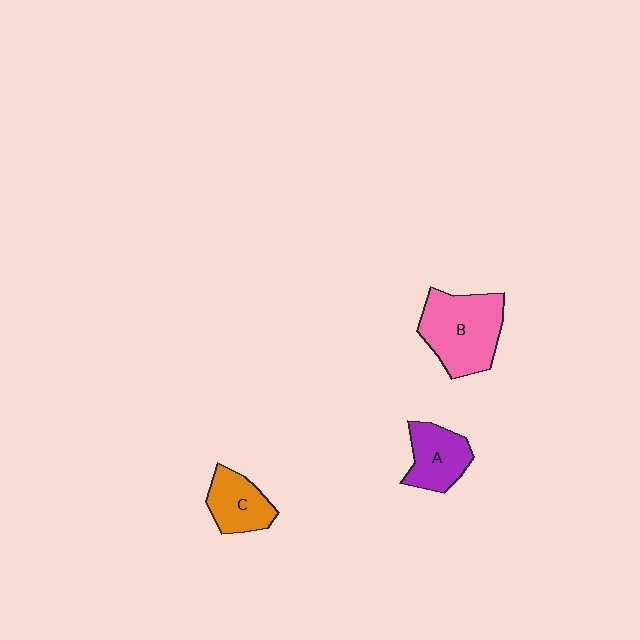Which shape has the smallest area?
Shape C (orange).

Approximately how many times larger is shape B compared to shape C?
Approximately 1.7 times.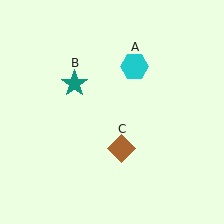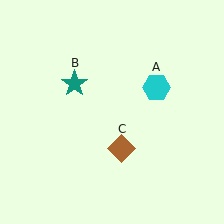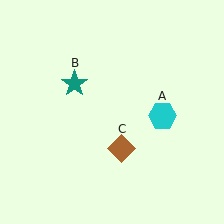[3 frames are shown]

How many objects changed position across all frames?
1 object changed position: cyan hexagon (object A).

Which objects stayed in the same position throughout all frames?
Teal star (object B) and brown diamond (object C) remained stationary.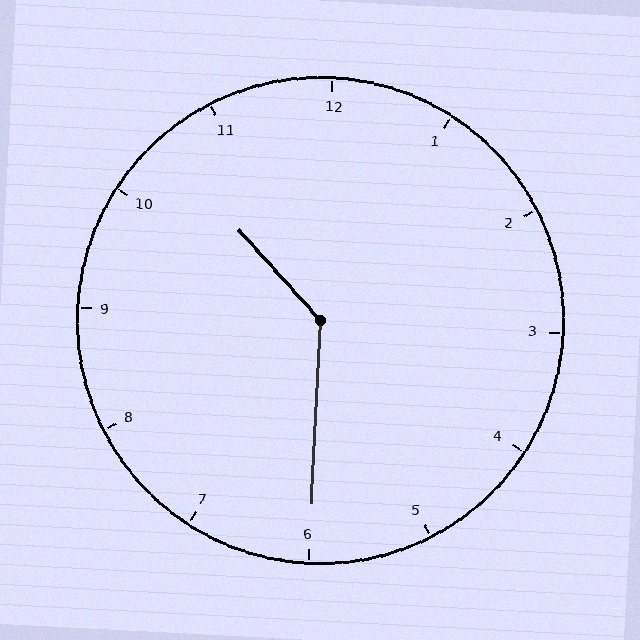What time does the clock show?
10:30.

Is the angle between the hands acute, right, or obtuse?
It is obtuse.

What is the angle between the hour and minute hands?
Approximately 135 degrees.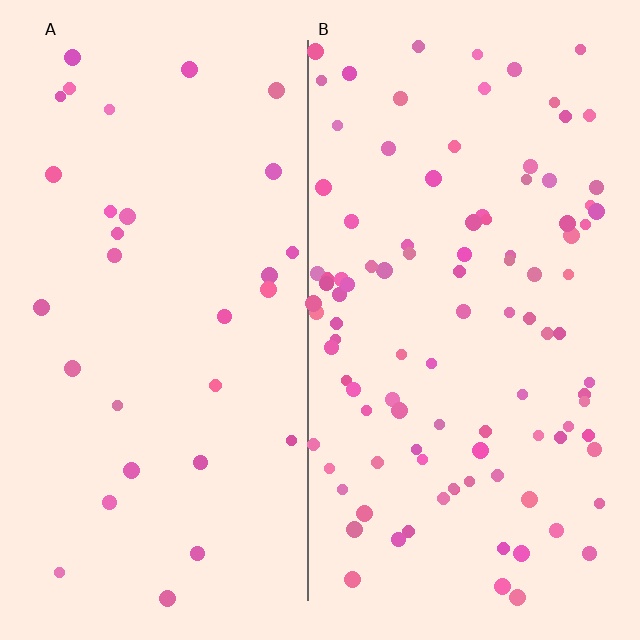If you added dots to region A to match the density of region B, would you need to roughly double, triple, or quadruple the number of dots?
Approximately triple.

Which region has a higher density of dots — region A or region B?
B (the right).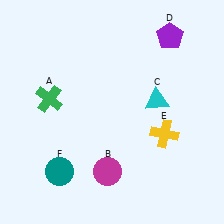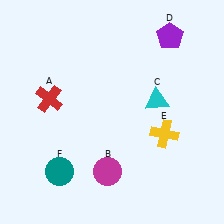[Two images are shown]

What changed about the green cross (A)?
In Image 1, A is green. In Image 2, it changed to red.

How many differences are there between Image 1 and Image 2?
There is 1 difference between the two images.